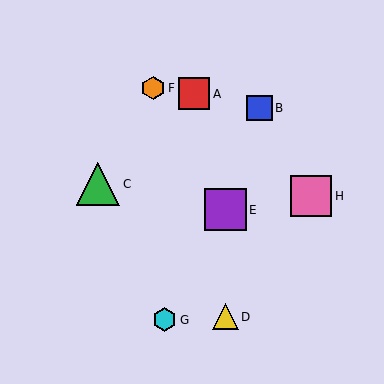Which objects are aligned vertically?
Objects D, E are aligned vertically.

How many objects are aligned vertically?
2 objects (D, E) are aligned vertically.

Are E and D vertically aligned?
Yes, both are at x≈225.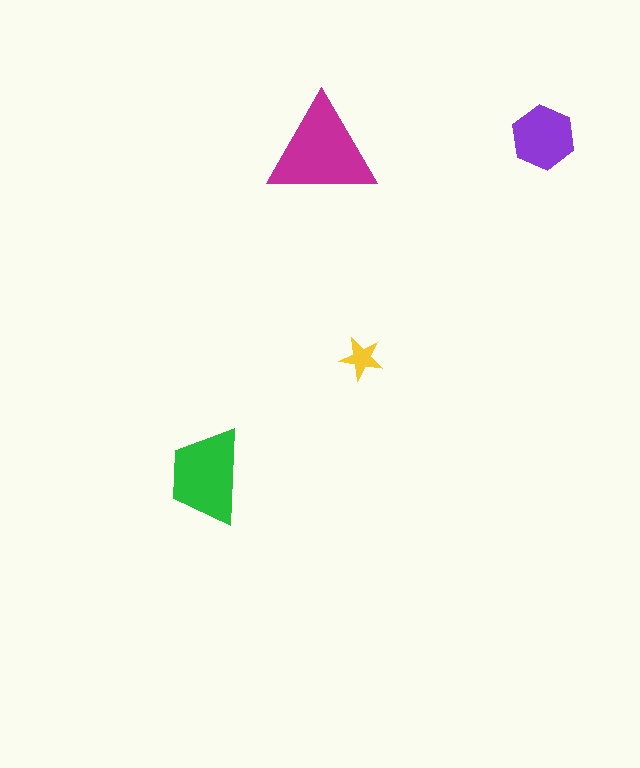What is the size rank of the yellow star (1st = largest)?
4th.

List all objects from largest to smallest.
The magenta triangle, the green trapezoid, the purple hexagon, the yellow star.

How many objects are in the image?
There are 4 objects in the image.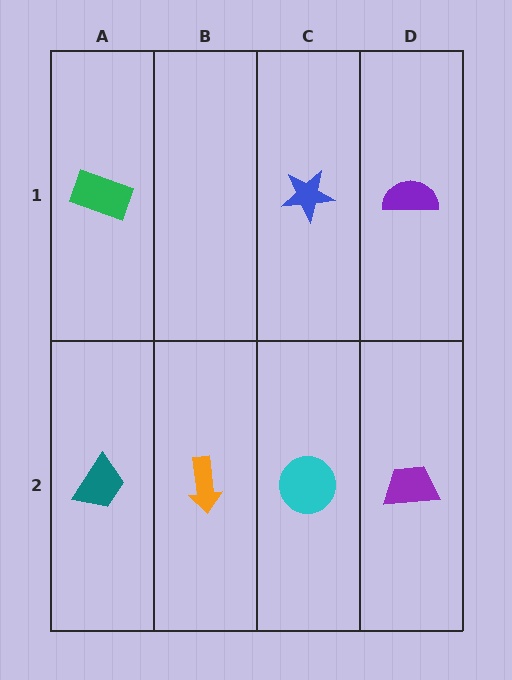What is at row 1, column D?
A purple semicircle.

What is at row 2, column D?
A purple trapezoid.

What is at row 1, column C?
A blue star.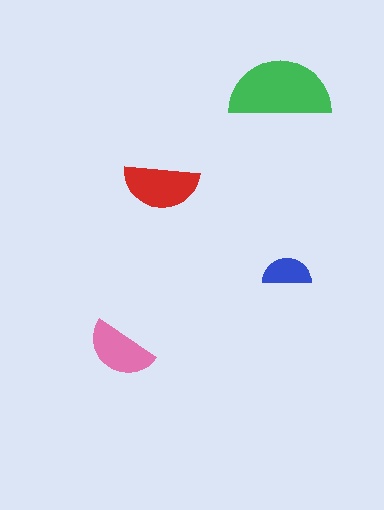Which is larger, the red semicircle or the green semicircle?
The green one.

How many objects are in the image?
There are 4 objects in the image.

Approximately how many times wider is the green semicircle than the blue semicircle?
About 2 times wider.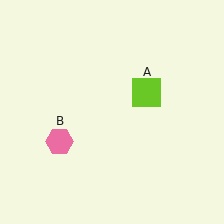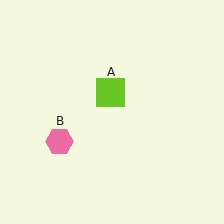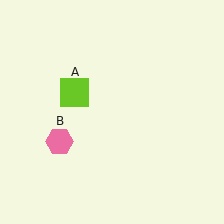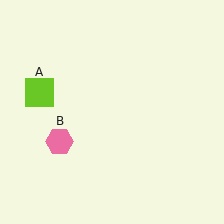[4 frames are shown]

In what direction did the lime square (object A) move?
The lime square (object A) moved left.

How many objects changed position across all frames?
1 object changed position: lime square (object A).